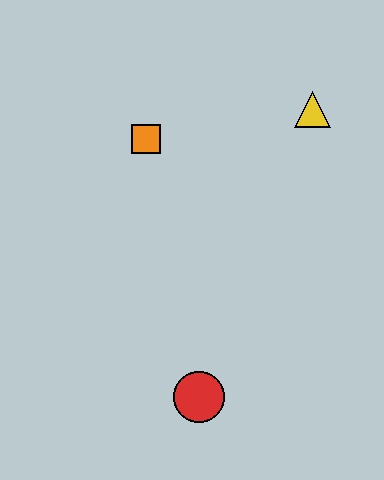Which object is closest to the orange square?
The yellow triangle is closest to the orange square.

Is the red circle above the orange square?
No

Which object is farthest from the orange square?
The red circle is farthest from the orange square.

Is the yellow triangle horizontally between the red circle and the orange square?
No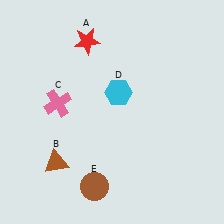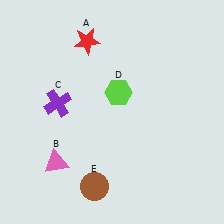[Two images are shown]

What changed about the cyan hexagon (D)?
In Image 1, D is cyan. In Image 2, it changed to lime.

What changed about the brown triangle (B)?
In Image 1, B is brown. In Image 2, it changed to pink.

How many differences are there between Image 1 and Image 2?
There are 3 differences between the two images.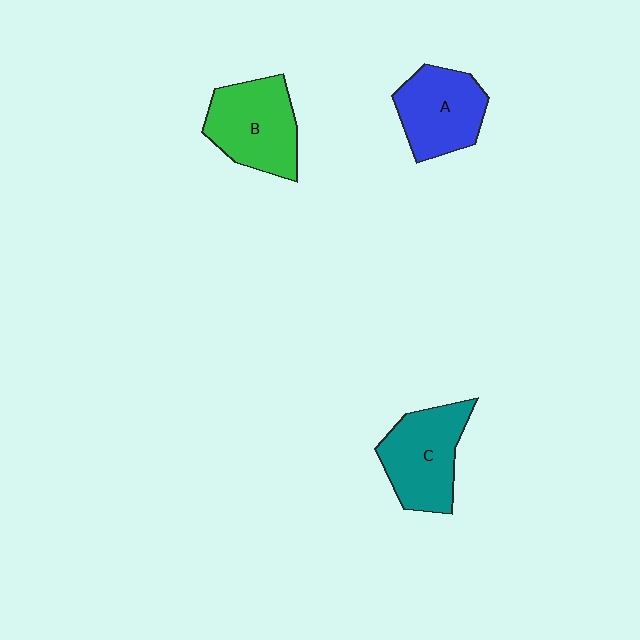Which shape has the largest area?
Shape B (green).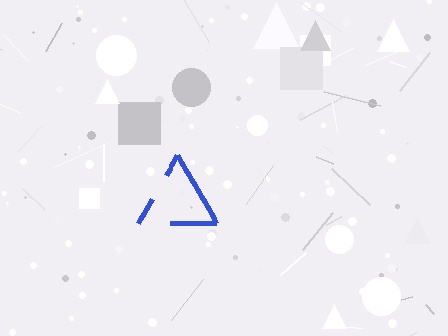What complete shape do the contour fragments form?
The contour fragments form a triangle.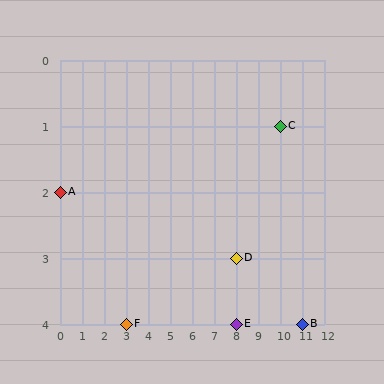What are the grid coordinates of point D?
Point D is at grid coordinates (8, 3).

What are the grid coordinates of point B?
Point B is at grid coordinates (11, 4).